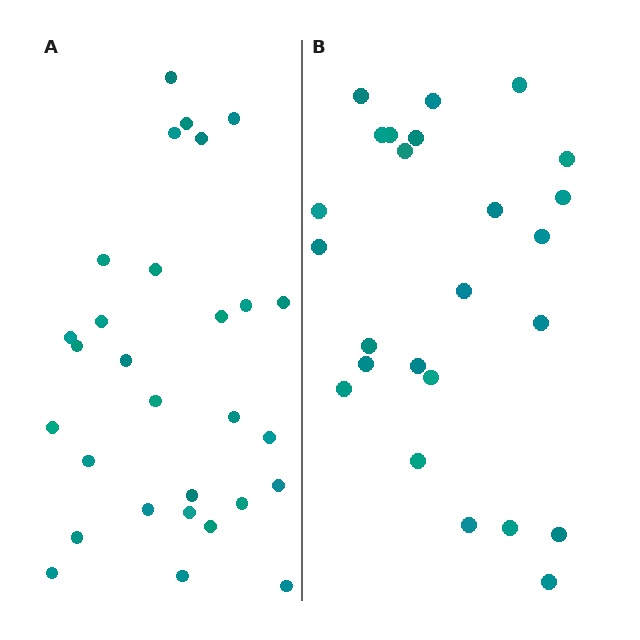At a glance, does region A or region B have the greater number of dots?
Region A (the left region) has more dots.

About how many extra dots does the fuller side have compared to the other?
Region A has about 4 more dots than region B.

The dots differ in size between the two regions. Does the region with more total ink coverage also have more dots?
No. Region B has more total ink coverage because its dots are larger, but region A actually contains more individual dots. Total area can be misleading — the number of items is what matters here.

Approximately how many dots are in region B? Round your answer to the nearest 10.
About 20 dots. (The exact count is 25, which rounds to 20.)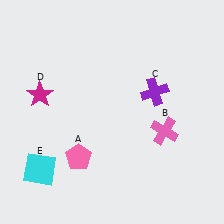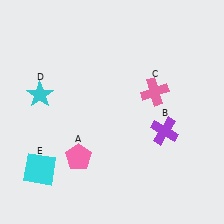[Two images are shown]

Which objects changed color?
B changed from pink to purple. C changed from purple to pink. D changed from magenta to cyan.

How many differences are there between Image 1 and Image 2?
There are 3 differences between the two images.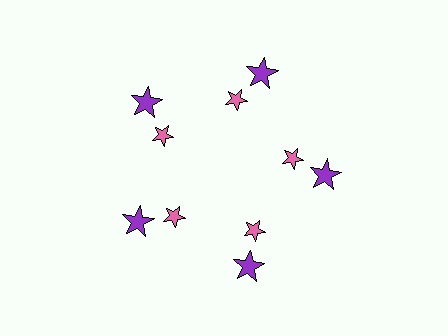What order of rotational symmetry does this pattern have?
This pattern has 5-fold rotational symmetry.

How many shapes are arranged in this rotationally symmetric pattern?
There are 10 shapes, arranged in 5 groups of 2.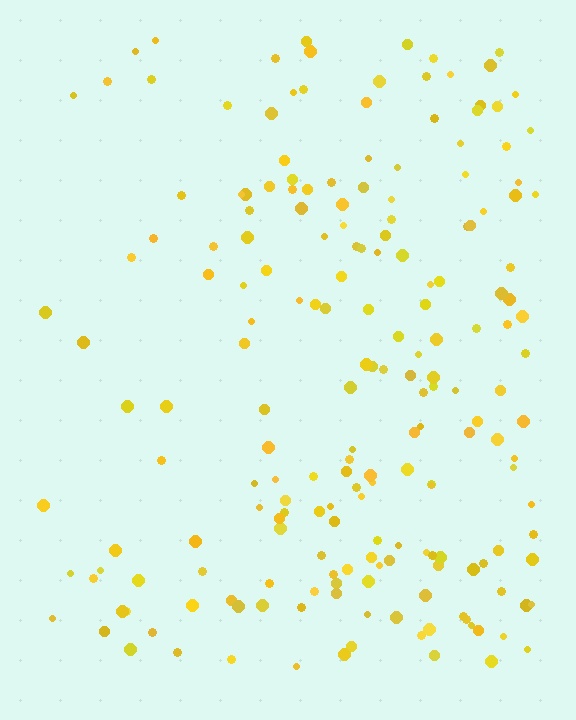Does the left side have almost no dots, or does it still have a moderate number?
Still a moderate number, just noticeably fewer than the right.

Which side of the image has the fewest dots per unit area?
The left.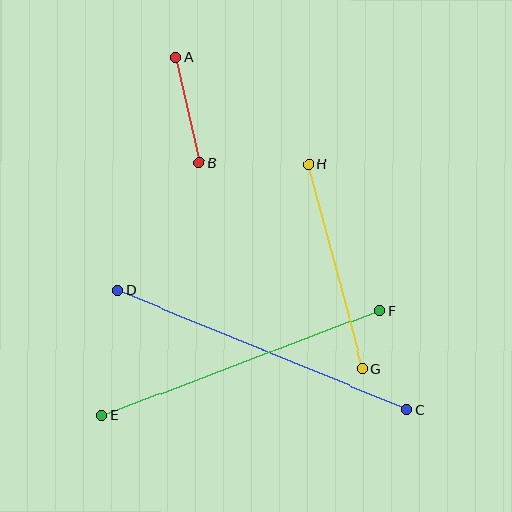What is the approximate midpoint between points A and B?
The midpoint is at approximately (187, 110) pixels.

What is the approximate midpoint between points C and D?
The midpoint is at approximately (262, 350) pixels.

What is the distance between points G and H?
The distance is approximately 211 pixels.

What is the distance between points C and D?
The distance is approximately 313 pixels.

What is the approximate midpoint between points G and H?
The midpoint is at approximately (336, 266) pixels.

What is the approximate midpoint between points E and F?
The midpoint is at approximately (241, 363) pixels.